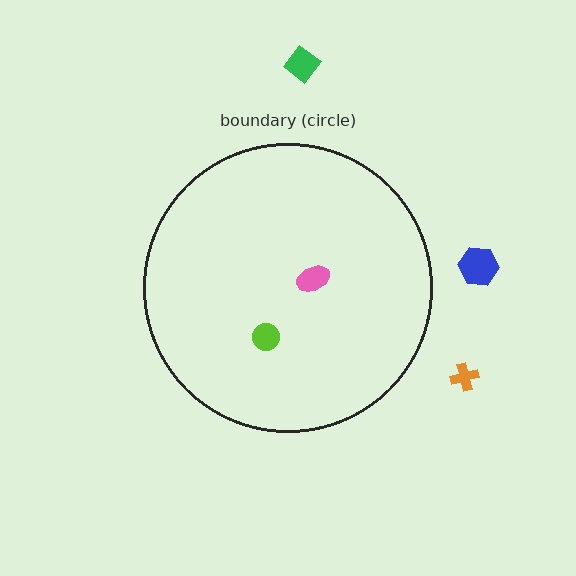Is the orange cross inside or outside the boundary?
Outside.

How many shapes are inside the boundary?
2 inside, 3 outside.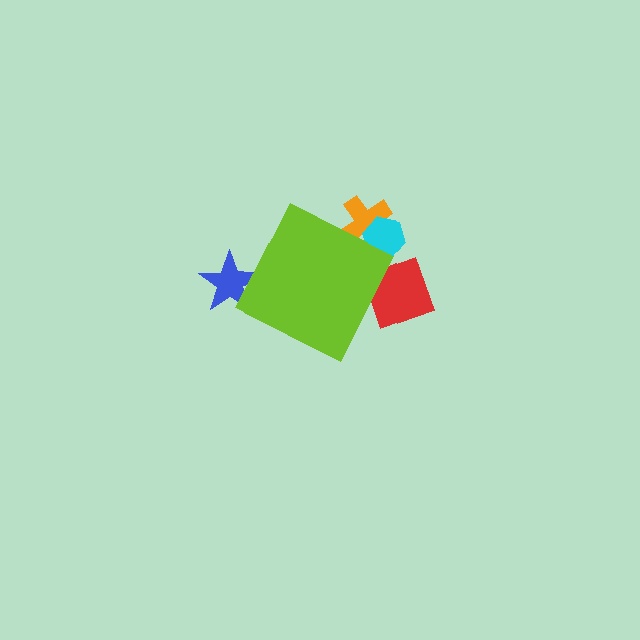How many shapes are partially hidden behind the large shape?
4 shapes are partially hidden.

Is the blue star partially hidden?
Yes, the blue star is partially hidden behind the lime diamond.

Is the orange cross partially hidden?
Yes, the orange cross is partially hidden behind the lime diamond.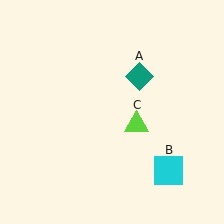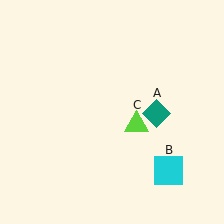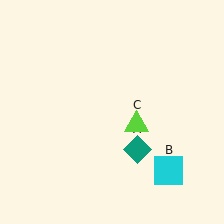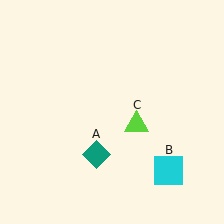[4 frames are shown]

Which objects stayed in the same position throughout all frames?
Cyan square (object B) and lime triangle (object C) remained stationary.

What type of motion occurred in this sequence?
The teal diamond (object A) rotated clockwise around the center of the scene.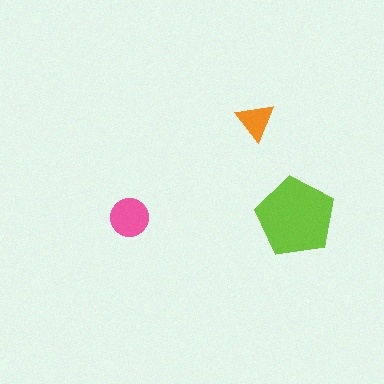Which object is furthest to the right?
The lime pentagon is rightmost.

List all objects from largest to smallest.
The lime pentagon, the pink circle, the orange triangle.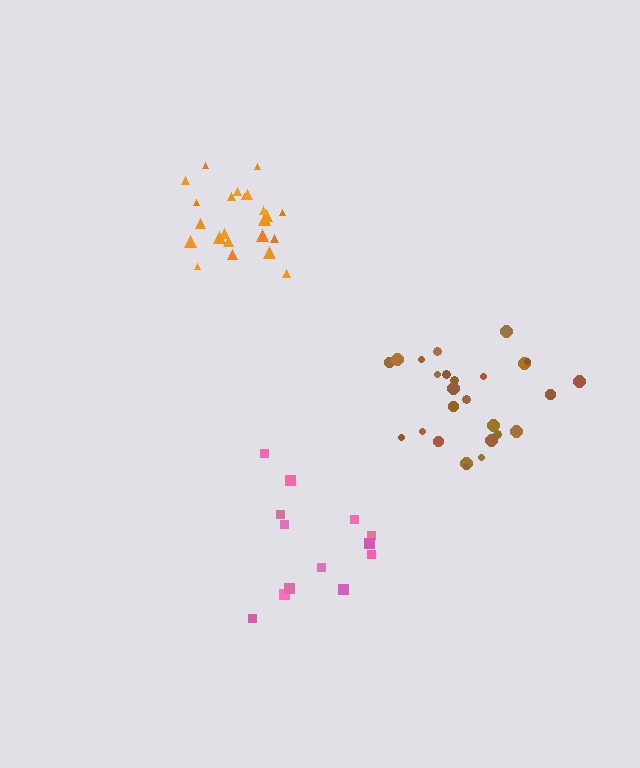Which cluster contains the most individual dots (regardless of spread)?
Brown (26).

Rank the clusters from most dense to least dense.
orange, pink, brown.